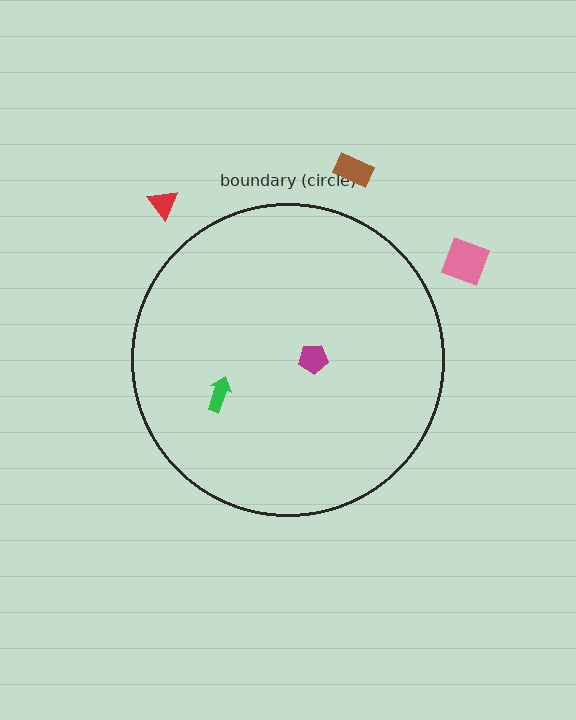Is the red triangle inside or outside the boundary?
Outside.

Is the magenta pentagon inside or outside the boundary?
Inside.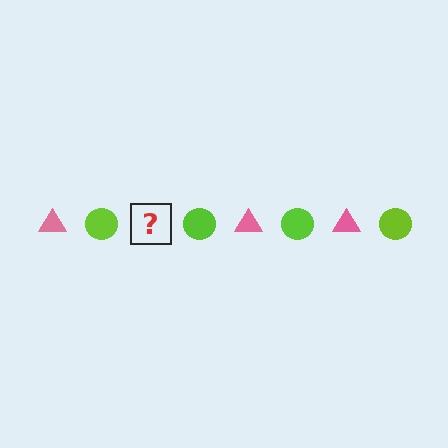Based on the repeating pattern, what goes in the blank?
The blank should be a pink triangle.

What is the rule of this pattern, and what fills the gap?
The rule is that the pattern alternates between pink triangle and lime circle. The gap should be filled with a pink triangle.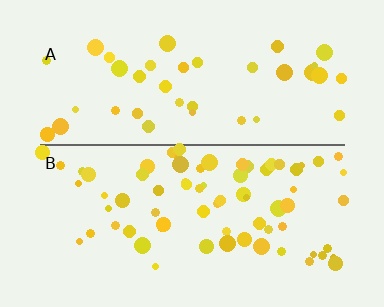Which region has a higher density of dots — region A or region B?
B (the bottom).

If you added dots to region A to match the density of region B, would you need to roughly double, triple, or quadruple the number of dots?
Approximately double.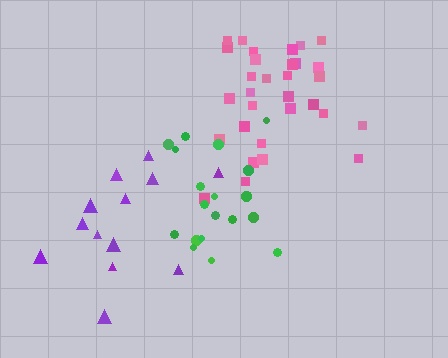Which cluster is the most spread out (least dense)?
Purple.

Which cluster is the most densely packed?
Pink.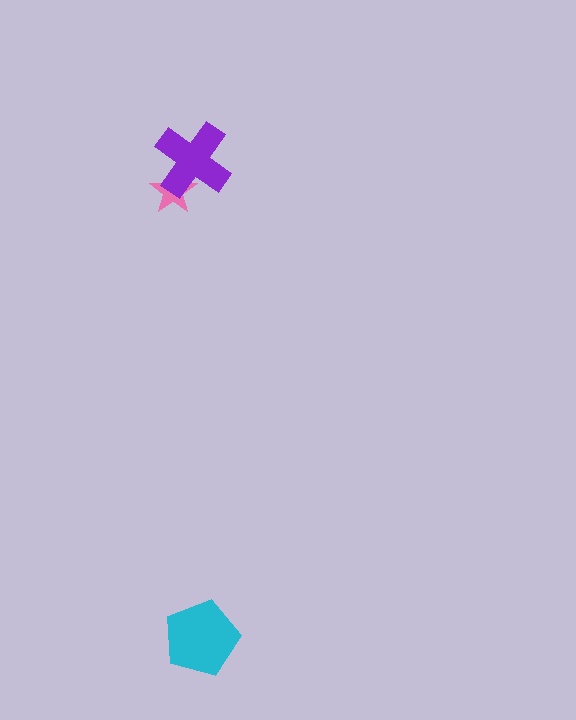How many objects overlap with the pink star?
1 object overlaps with the pink star.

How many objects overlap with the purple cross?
1 object overlaps with the purple cross.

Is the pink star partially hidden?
Yes, it is partially covered by another shape.